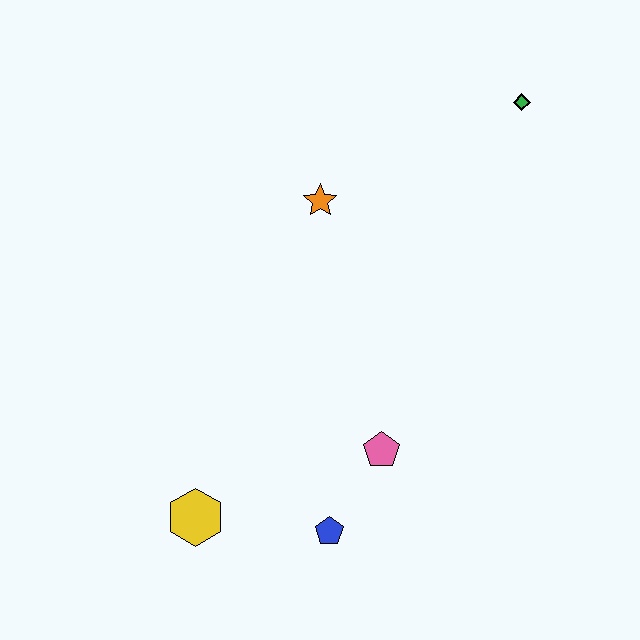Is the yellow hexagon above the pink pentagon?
No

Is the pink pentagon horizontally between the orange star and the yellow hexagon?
No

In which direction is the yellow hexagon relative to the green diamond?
The yellow hexagon is below the green diamond.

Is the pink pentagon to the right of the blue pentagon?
Yes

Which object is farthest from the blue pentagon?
The green diamond is farthest from the blue pentagon.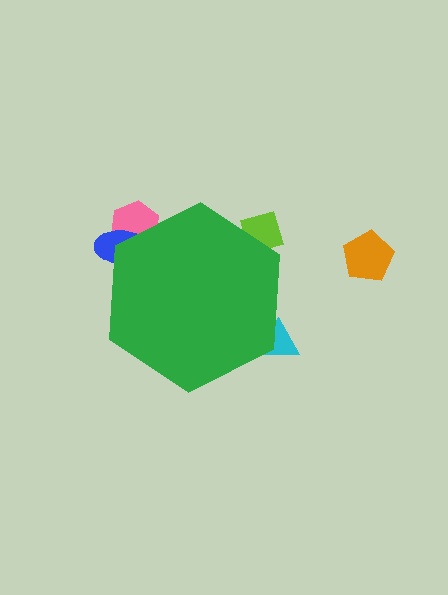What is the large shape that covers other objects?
A green hexagon.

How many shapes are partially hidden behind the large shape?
4 shapes are partially hidden.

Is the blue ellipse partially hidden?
Yes, the blue ellipse is partially hidden behind the green hexagon.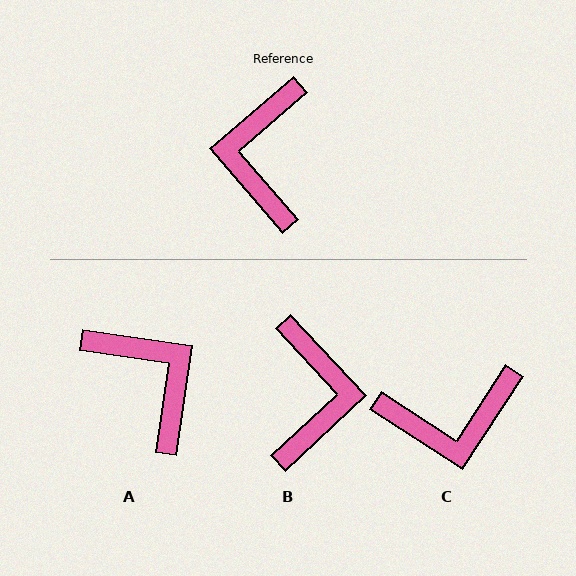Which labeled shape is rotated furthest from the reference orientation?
B, about 178 degrees away.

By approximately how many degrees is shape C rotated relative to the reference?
Approximately 106 degrees counter-clockwise.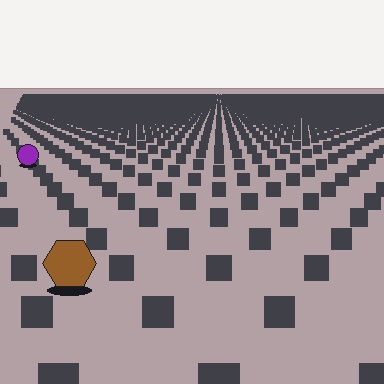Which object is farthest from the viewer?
The purple circle is farthest from the viewer. It appears smaller and the ground texture around it is denser.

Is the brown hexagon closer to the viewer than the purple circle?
Yes. The brown hexagon is closer — you can tell from the texture gradient: the ground texture is coarser near it.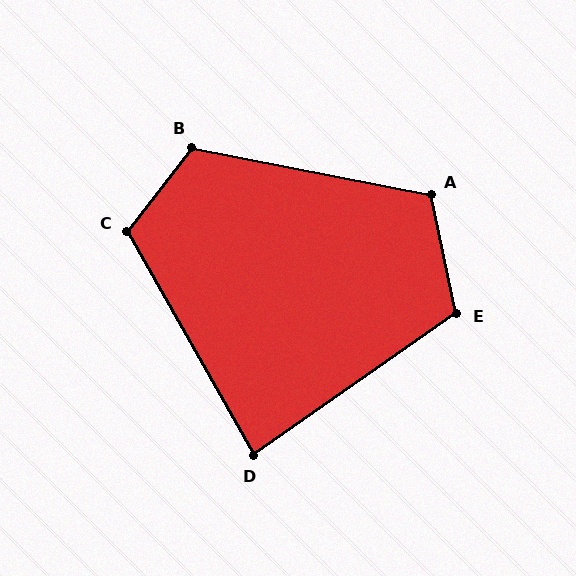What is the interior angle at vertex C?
Approximately 113 degrees (obtuse).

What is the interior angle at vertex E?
Approximately 113 degrees (obtuse).